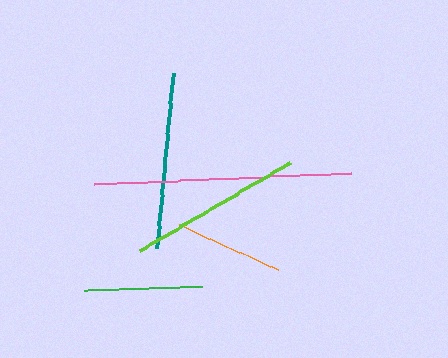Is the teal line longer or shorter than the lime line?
The teal line is longer than the lime line.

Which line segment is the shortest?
The orange line is the shortest at approximately 108 pixels.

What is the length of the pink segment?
The pink segment is approximately 257 pixels long.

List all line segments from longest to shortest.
From longest to shortest: pink, teal, lime, green, orange.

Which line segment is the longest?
The pink line is the longest at approximately 257 pixels.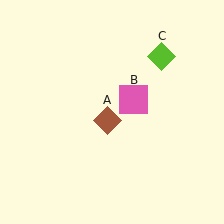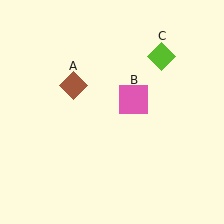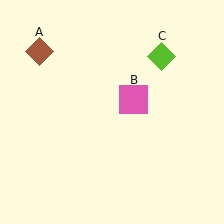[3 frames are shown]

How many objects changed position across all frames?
1 object changed position: brown diamond (object A).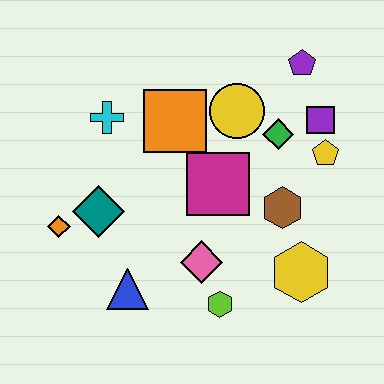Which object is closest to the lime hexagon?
The pink diamond is closest to the lime hexagon.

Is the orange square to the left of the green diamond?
Yes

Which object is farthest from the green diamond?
The orange diamond is farthest from the green diamond.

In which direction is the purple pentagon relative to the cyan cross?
The purple pentagon is to the right of the cyan cross.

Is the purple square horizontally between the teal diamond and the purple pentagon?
No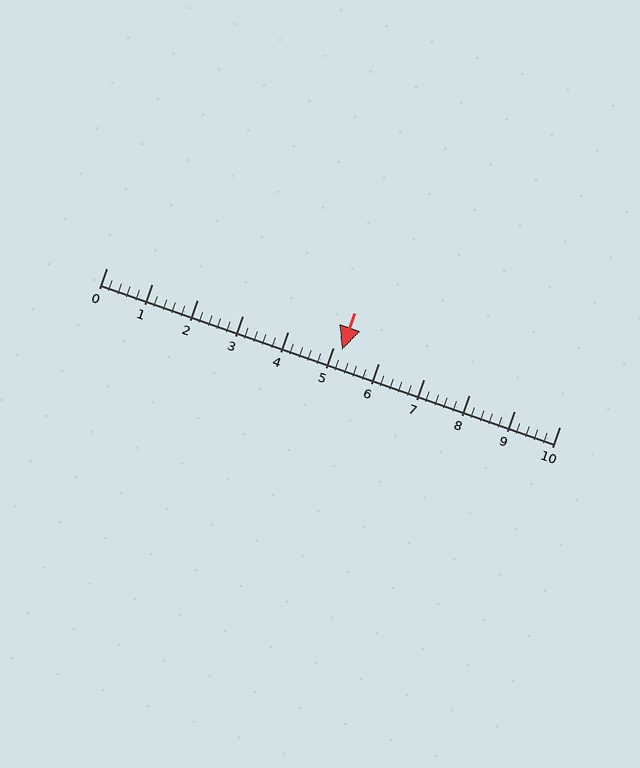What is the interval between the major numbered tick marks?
The major tick marks are spaced 1 units apart.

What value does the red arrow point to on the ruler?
The red arrow points to approximately 5.2.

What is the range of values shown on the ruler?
The ruler shows values from 0 to 10.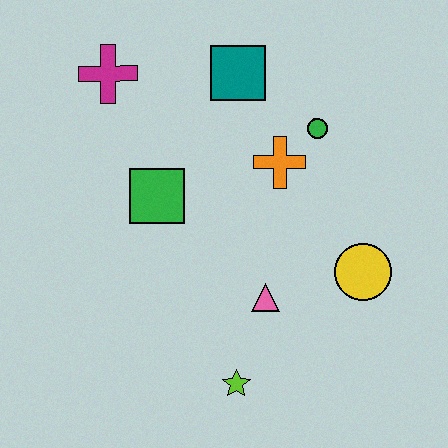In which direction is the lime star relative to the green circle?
The lime star is below the green circle.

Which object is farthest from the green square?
The yellow circle is farthest from the green square.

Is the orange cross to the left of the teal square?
No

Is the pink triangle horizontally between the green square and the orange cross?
Yes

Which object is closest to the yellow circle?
The pink triangle is closest to the yellow circle.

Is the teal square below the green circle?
No